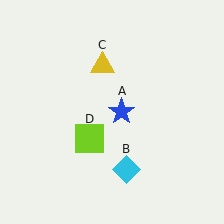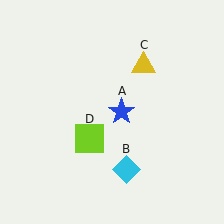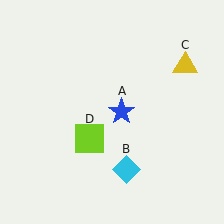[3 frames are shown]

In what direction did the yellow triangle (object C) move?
The yellow triangle (object C) moved right.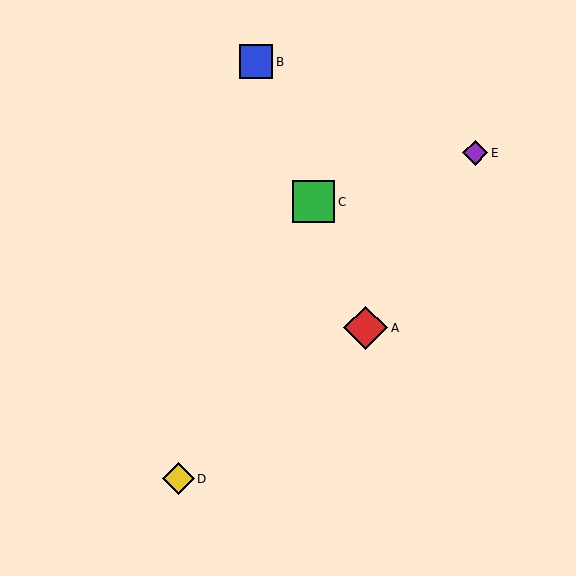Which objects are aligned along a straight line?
Objects A, B, C are aligned along a straight line.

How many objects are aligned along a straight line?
3 objects (A, B, C) are aligned along a straight line.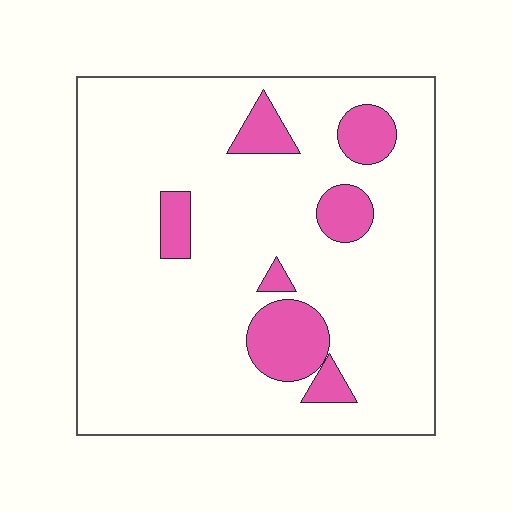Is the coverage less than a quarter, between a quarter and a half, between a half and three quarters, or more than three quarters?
Less than a quarter.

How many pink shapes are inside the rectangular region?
7.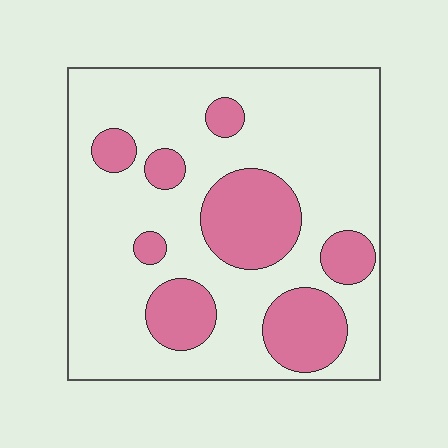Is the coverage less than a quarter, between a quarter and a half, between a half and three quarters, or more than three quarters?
Between a quarter and a half.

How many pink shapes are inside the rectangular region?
8.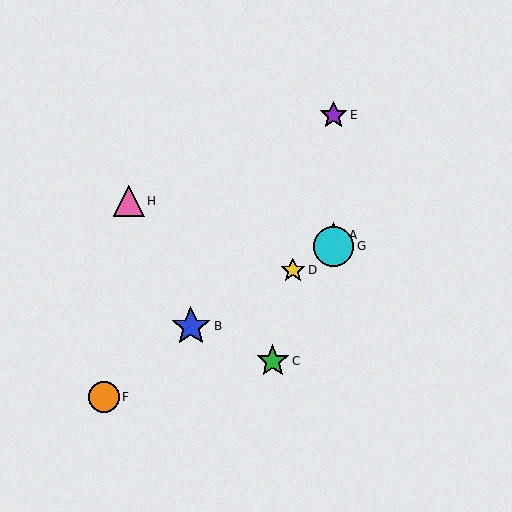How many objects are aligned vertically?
3 objects (A, E, G) are aligned vertically.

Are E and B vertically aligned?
No, E is at x≈333 and B is at x≈191.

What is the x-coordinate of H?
Object H is at x≈129.